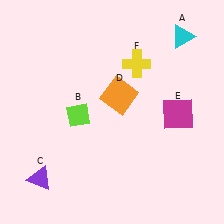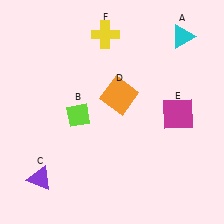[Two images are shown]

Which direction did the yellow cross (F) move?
The yellow cross (F) moved left.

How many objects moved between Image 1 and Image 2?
1 object moved between the two images.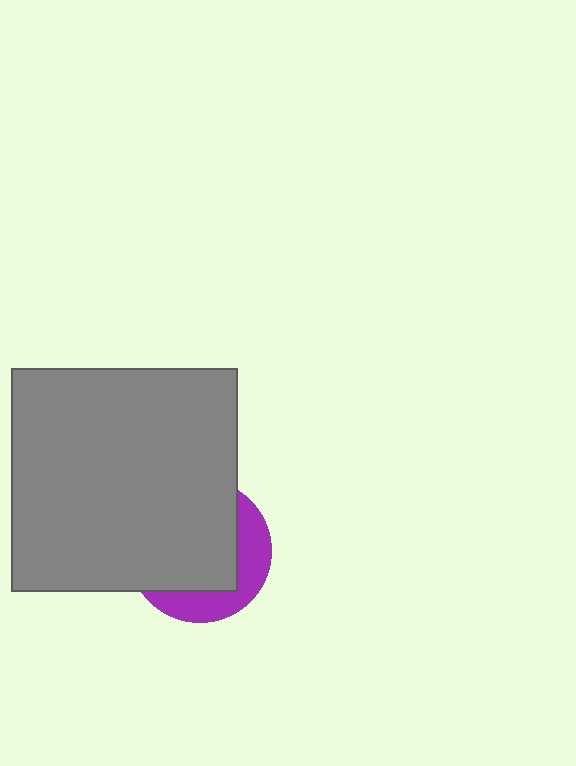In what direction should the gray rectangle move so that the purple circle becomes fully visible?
The gray rectangle should move toward the upper-left. That is the shortest direction to clear the overlap and leave the purple circle fully visible.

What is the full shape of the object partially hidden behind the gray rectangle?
The partially hidden object is a purple circle.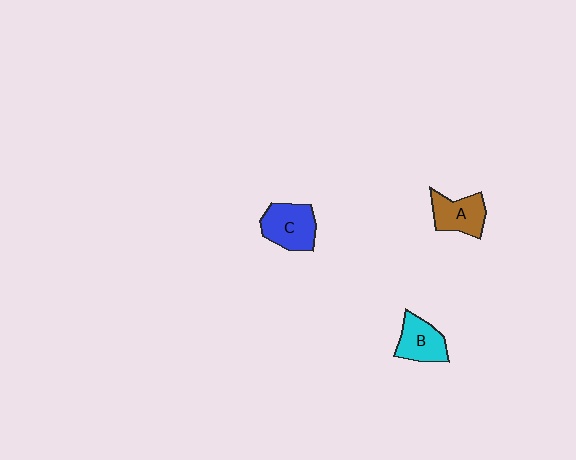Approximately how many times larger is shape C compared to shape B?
Approximately 1.2 times.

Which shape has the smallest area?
Shape B (cyan).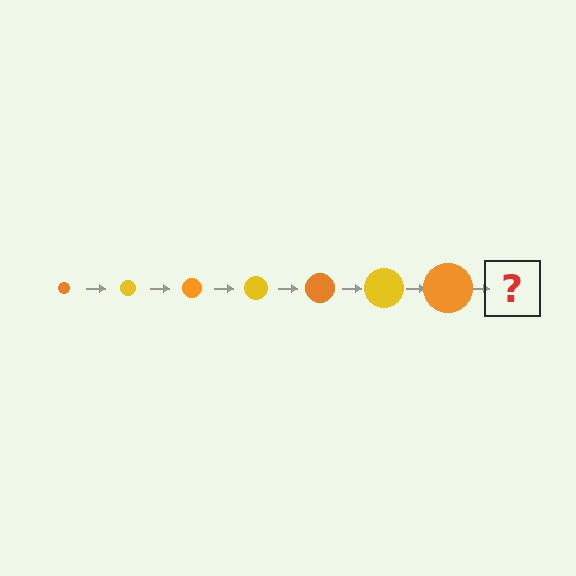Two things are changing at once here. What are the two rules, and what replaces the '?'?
The two rules are that the circle grows larger each step and the color cycles through orange and yellow. The '?' should be a yellow circle, larger than the previous one.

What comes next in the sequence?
The next element should be a yellow circle, larger than the previous one.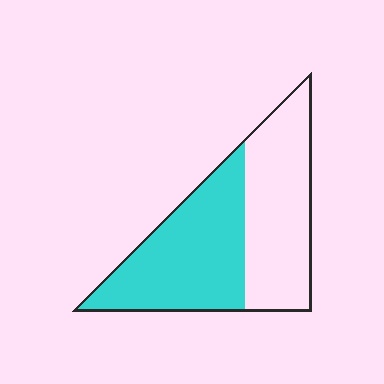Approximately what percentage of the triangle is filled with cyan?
Approximately 50%.